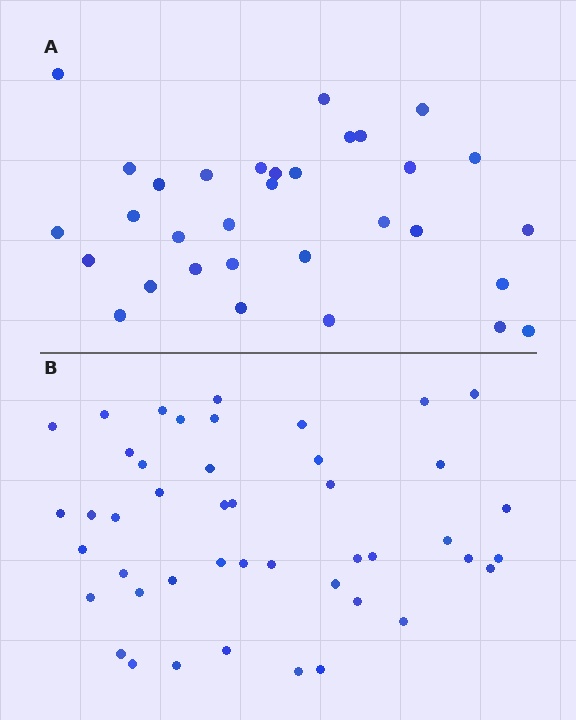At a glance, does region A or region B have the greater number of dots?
Region B (the bottom region) has more dots.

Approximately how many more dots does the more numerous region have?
Region B has approximately 15 more dots than region A.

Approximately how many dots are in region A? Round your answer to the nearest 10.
About 30 dots. (The exact count is 32, which rounds to 30.)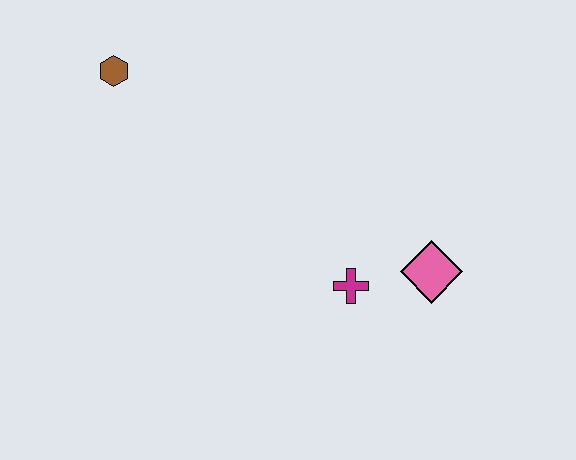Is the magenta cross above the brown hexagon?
No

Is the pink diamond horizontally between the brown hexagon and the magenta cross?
No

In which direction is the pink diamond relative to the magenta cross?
The pink diamond is to the right of the magenta cross.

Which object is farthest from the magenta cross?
The brown hexagon is farthest from the magenta cross.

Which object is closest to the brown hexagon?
The magenta cross is closest to the brown hexagon.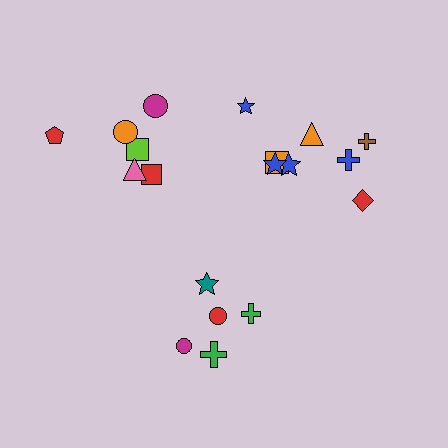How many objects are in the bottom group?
There are 5 objects.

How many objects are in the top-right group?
There are 8 objects.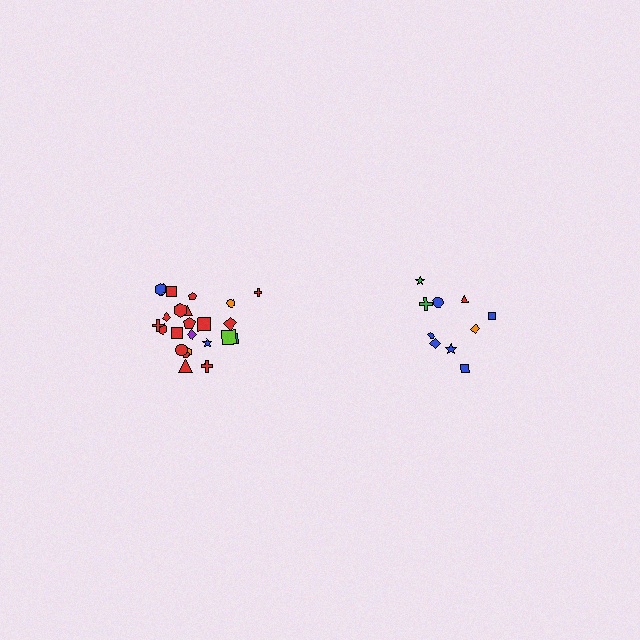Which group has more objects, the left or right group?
The left group.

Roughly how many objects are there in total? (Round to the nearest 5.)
Roughly 35 objects in total.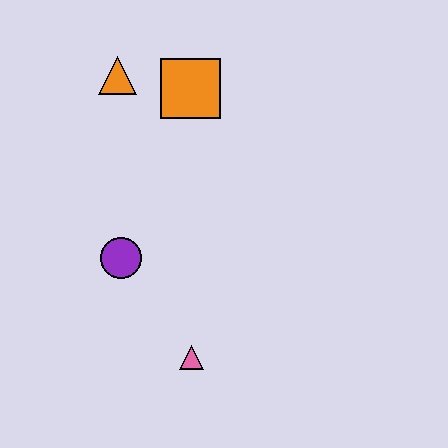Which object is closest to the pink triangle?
The purple circle is closest to the pink triangle.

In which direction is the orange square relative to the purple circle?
The orange square is above the purple circle.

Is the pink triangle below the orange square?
Yes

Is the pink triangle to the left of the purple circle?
No